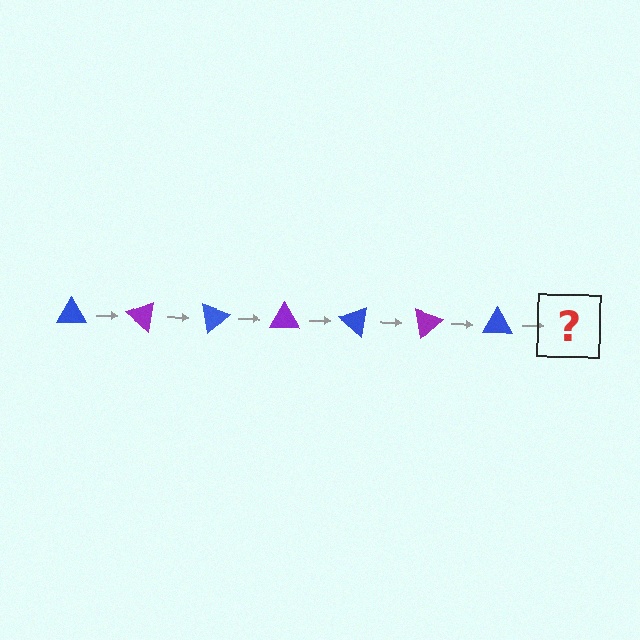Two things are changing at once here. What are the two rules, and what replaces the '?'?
The two rules are that it rotates 40 degrees each step and the color cycles through blue and purple. The '?' should be a purple triangle, rotated 280 degrees from the start.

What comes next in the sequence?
The next element should be a purple triangle, rotated 280 degrees from the start.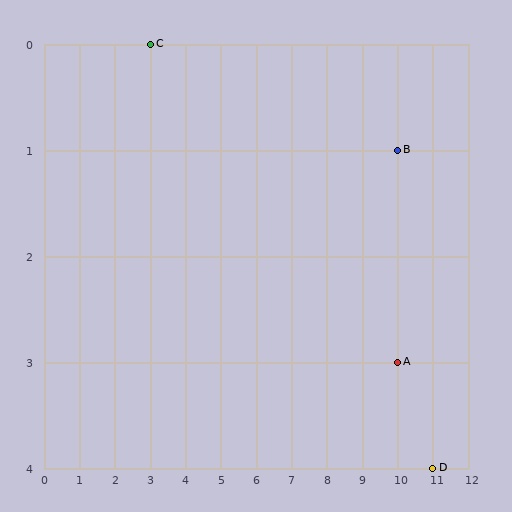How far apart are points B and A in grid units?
Points B and A are 2 rows apart.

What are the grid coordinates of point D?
Point D is at grid coordinates (11, 4).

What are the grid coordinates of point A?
Point A is at grid coordinates (10, 3).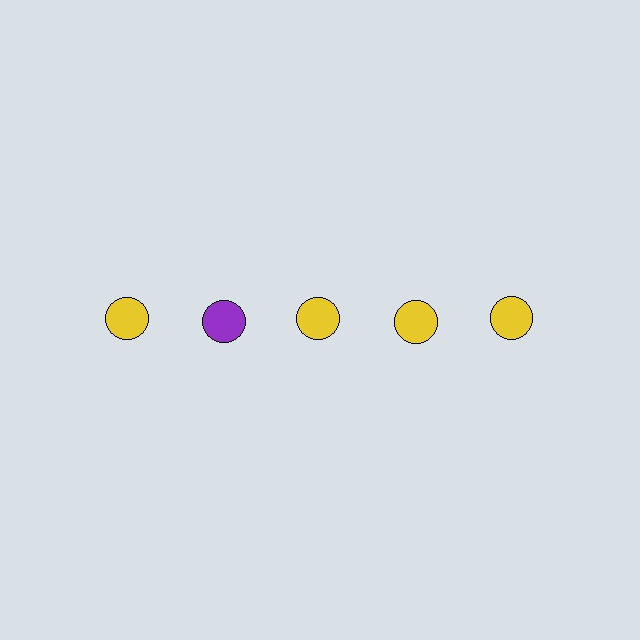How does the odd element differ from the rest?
It has a different color: purple instead of yellow.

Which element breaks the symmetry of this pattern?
The purple circle in the top row, second from left column breaks the symmetry. All other shapes are yellow circles.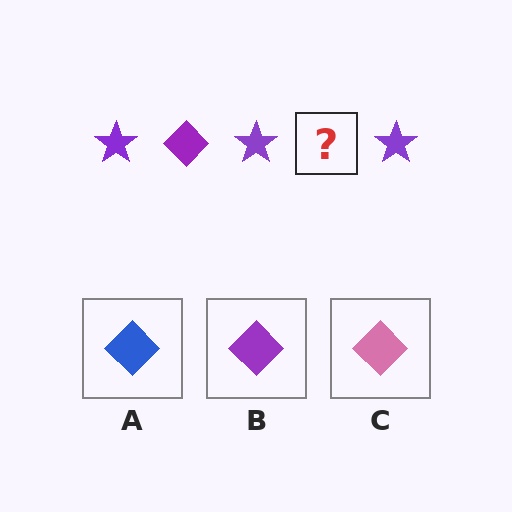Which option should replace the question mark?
Option B.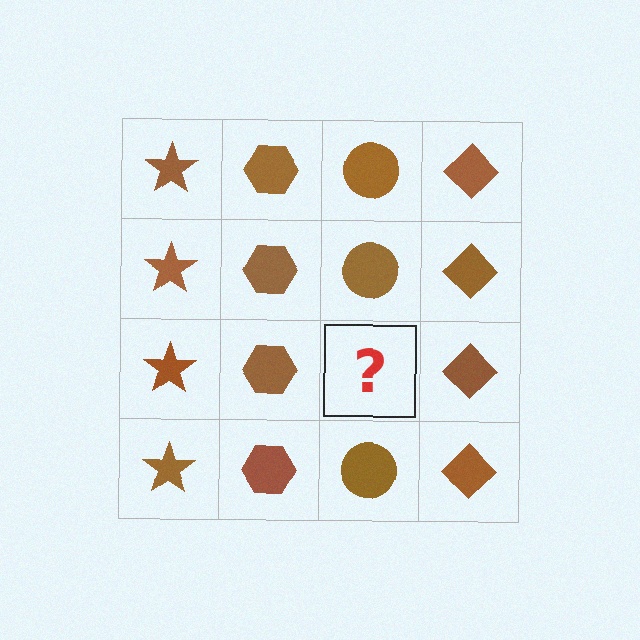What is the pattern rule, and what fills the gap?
The rule is that each column has a consistent shape. The gap should be filled with a brown circle.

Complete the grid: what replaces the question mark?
The question mark should be replaced with a brown circle.